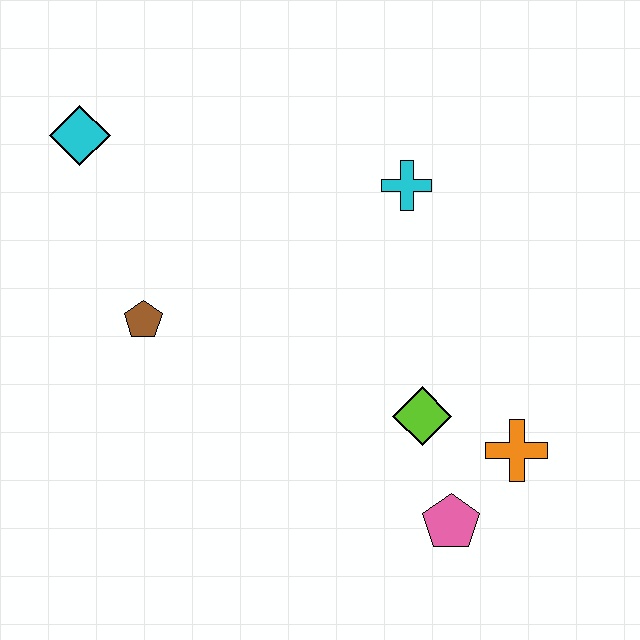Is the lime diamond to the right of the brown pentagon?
Yes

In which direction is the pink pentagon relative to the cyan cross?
The pink pentagon is below the cyan cross.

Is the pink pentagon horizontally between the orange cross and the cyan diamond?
Yes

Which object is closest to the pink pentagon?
The orange cross is closest to the pink pentagon.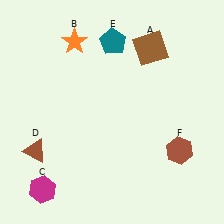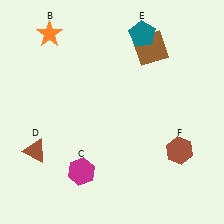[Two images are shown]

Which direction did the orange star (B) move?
The orange star (B) moved left.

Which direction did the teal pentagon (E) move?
The teal pentagon (E) moved right.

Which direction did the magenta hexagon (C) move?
The magenta hexagon (C) moved right.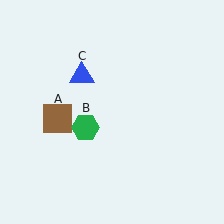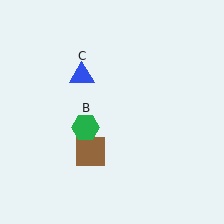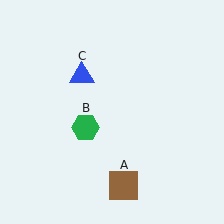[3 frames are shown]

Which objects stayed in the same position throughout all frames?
Green hexagon (object B) and blue triangle (object C) remained stationary.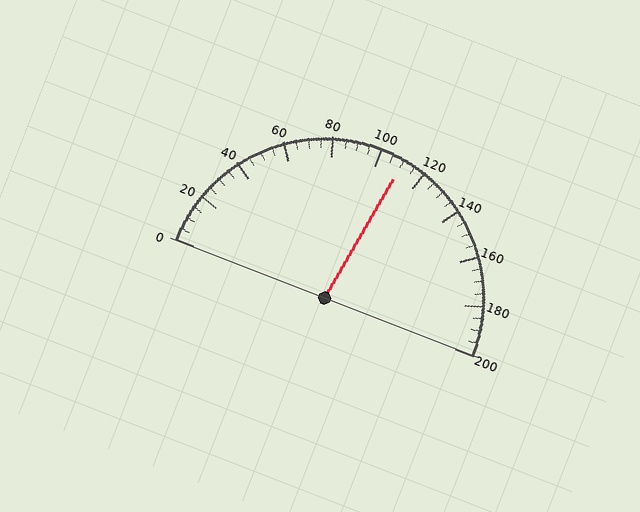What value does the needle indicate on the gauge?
The needle indicates approximately 110.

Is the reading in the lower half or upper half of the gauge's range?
The reading is in the upper half of the range (0 to 200).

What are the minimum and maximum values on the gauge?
The gauge ranges from 0 to 200.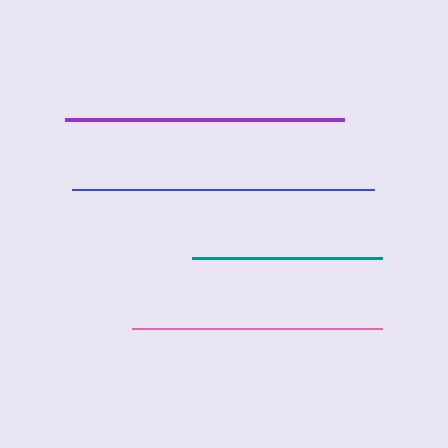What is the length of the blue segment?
The blue segment is approximately 302 pixels long.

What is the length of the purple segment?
The purple segment is approximately 279 pixels long.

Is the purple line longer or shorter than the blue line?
The blue line is longer than the purple line.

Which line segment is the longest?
The blue line is the longest at approximately 302 pixels.